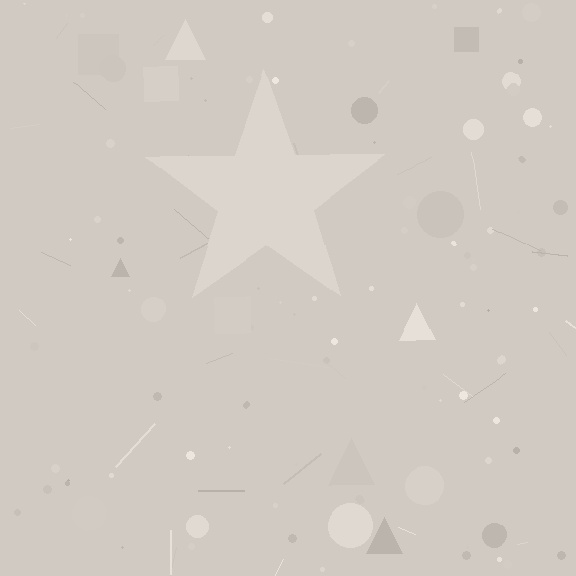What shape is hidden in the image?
A star is hidden in the image.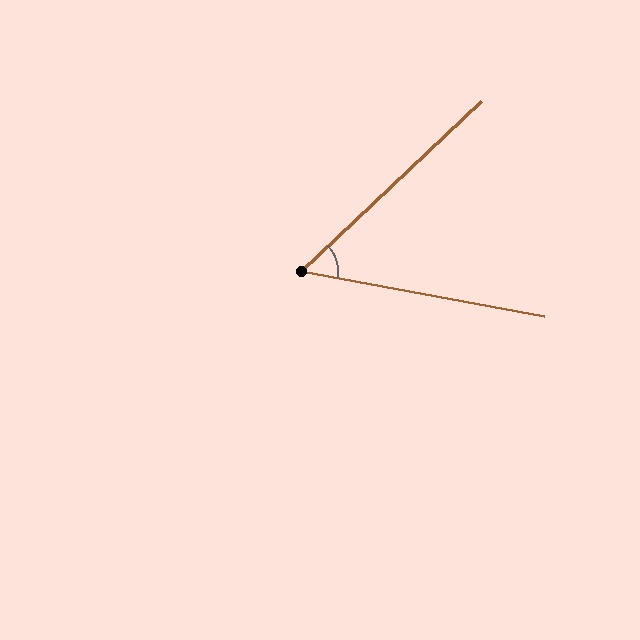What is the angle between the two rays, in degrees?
Approximately 54 degrees.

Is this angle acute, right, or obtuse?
It is acute.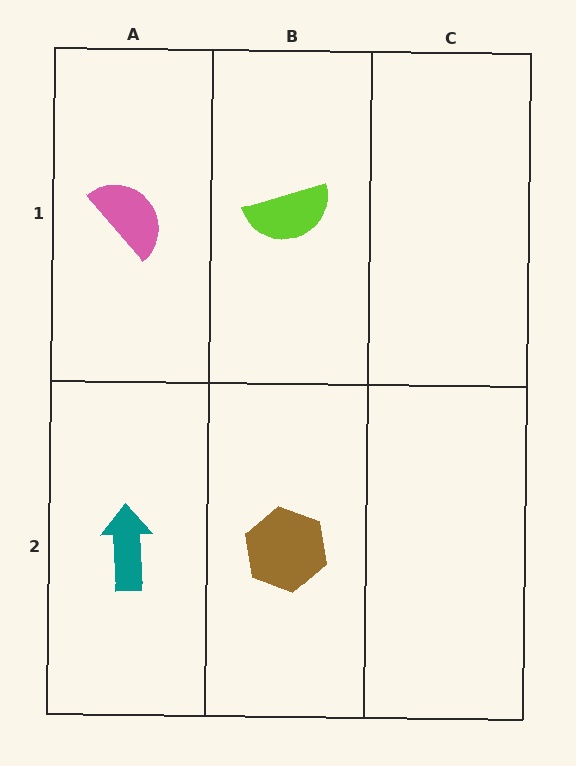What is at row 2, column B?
A brown hexagon.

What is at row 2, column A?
A teal arrow.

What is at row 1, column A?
A pink semicircle.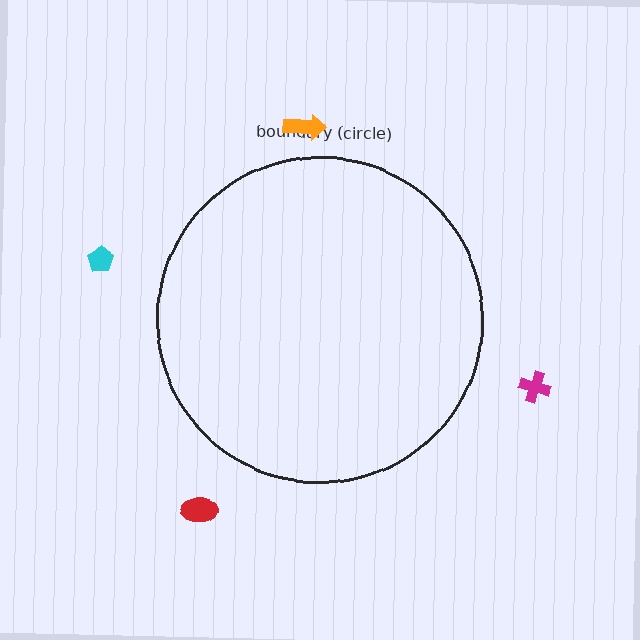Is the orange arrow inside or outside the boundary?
Outside.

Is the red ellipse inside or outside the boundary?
Outside.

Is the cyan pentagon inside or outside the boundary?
Outside.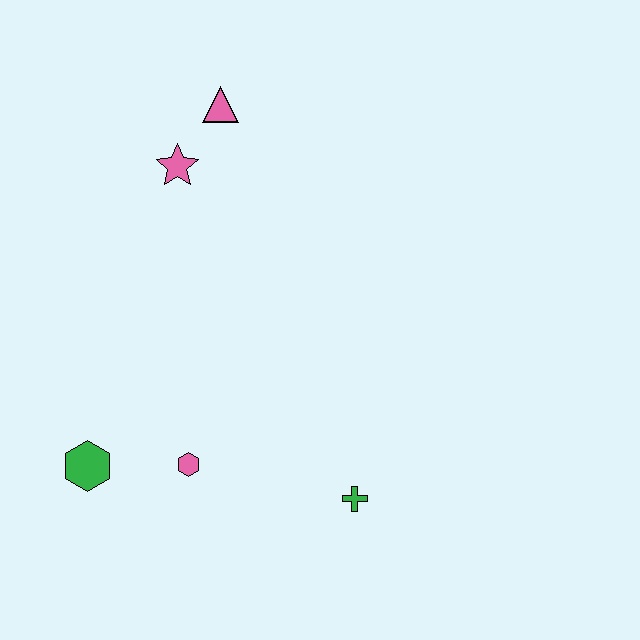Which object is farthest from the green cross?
The pink triangle is farthest from the green cross.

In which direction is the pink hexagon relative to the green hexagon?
The pink hexagon is to the right of the green hexagon.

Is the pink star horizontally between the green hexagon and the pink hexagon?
Yes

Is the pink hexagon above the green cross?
Yes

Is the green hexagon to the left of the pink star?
Yes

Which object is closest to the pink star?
The pink triangle is closest to the pink star.